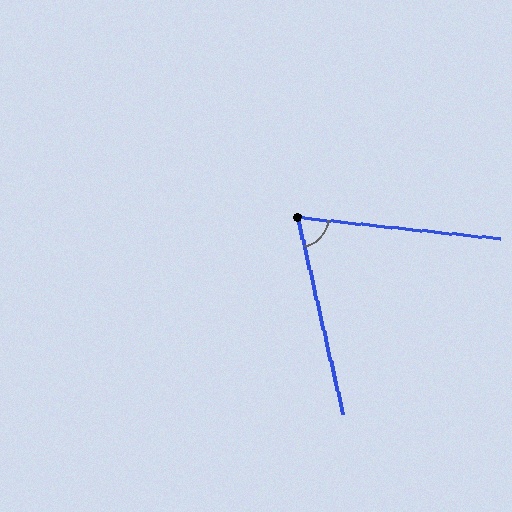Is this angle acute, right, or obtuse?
It is acute.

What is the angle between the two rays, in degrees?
Approximately 71 degrees.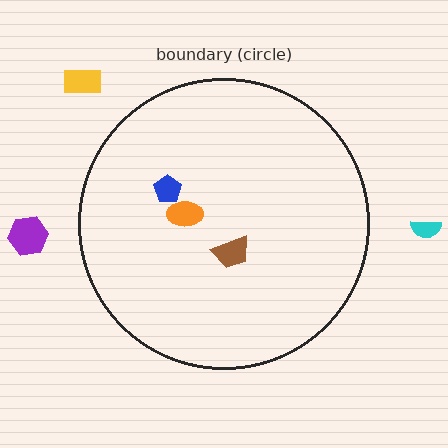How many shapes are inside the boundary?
3 inside, 3 outside.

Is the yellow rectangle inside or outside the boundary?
Outside.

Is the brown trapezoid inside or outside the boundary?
Inside.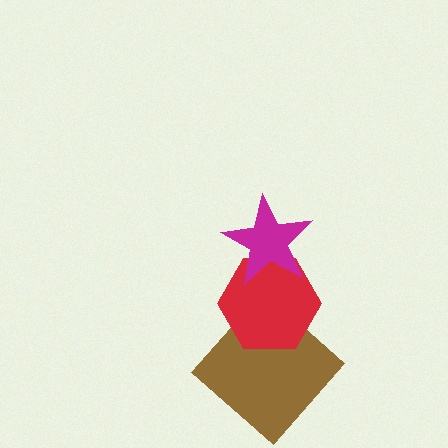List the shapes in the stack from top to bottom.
From top to bottom: the magenta star, the red hexagon, the brown diamond.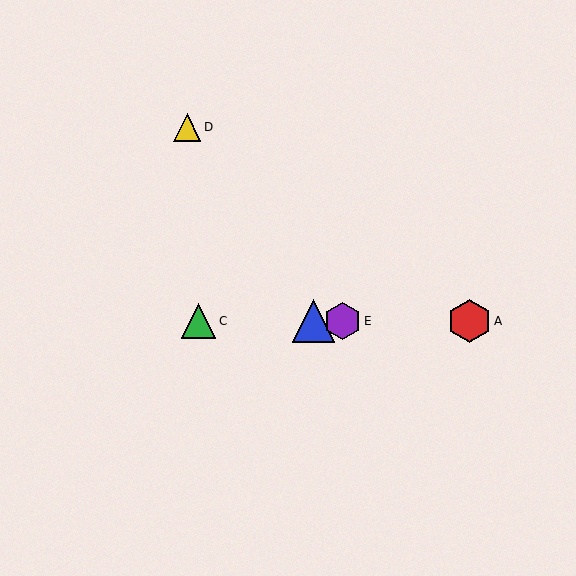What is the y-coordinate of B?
Object B is at y≈321.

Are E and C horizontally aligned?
Yes, both are at y≈321.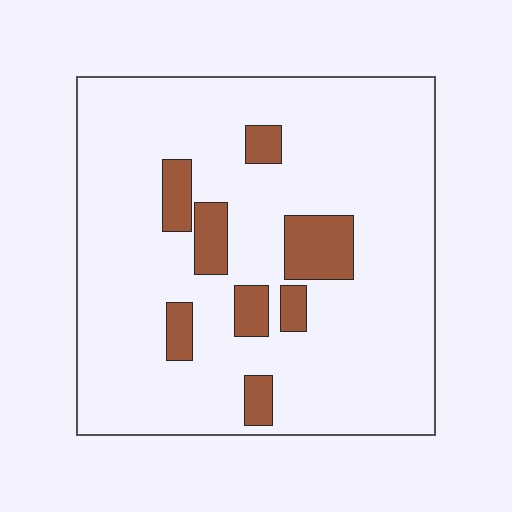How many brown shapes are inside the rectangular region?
8.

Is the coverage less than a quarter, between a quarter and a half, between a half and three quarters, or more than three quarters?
Less than a quarter.